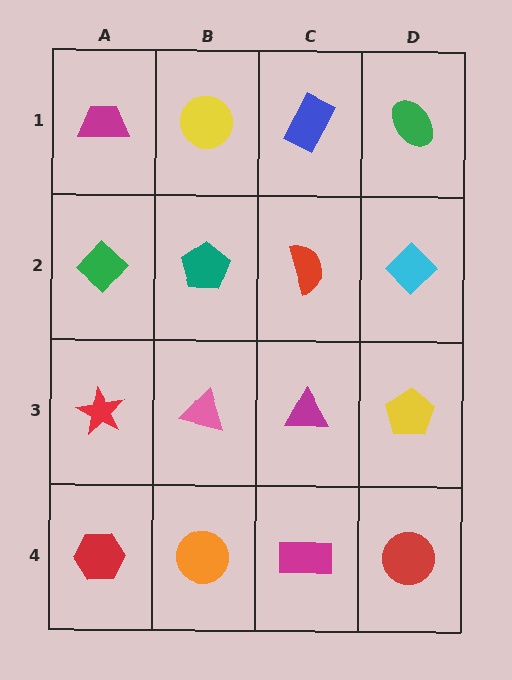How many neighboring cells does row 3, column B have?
4.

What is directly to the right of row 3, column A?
A pink triangle.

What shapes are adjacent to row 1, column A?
A green diamond (row 2, column A), a yellow circle (row 1, column B).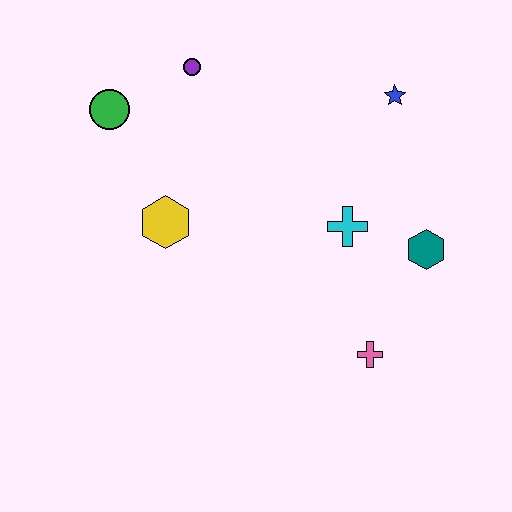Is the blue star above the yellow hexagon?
Yes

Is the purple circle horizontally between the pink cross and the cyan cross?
No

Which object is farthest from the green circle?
The pink cross is farthest from the green circle.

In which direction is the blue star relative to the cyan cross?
The blue star is above the cyan cross.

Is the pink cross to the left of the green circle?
No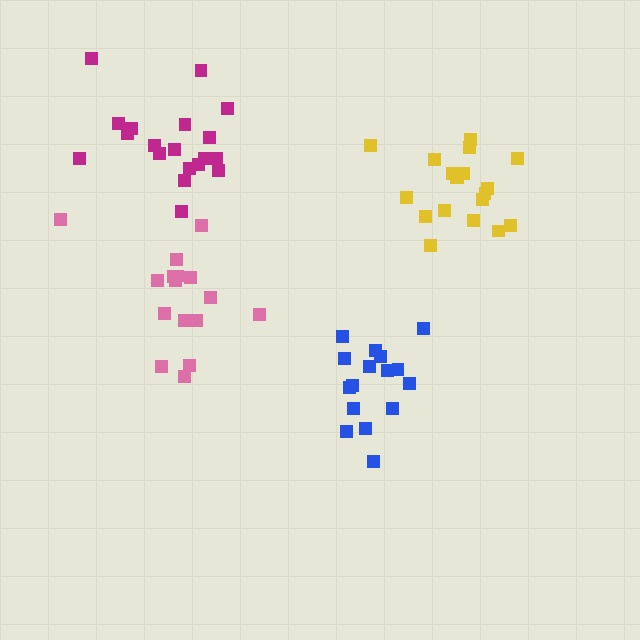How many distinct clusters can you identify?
There are 4 distinct clusters.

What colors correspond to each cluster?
The clusters are colored: magenta, yellow, pink, blue.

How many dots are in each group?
Group 1: 19 dots, Group 2: 19 dots, Group 3: 16 dots, Group 4: 16 dots (70 total).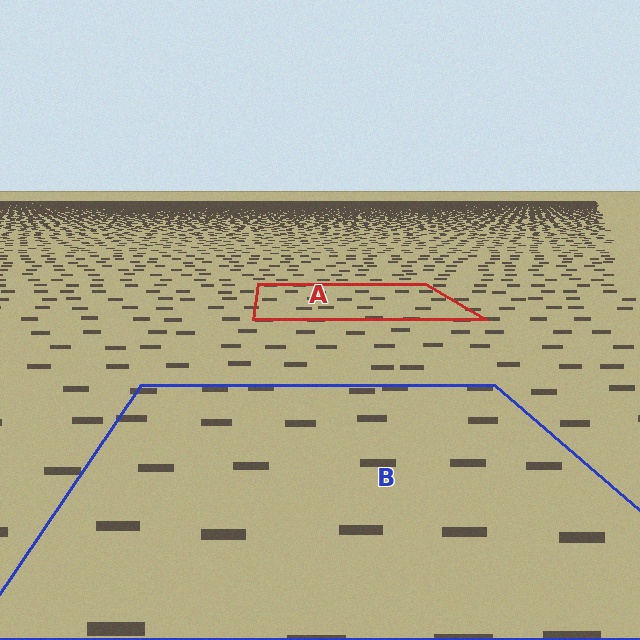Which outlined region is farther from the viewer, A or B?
Region A is farther from the viewer — the texture elements inside it appear smaller and more densely packed.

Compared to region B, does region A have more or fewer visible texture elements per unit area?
Region A has more texture elements per unit area — they are packed more densely because it is farther away.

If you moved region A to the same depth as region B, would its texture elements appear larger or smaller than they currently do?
They would appear larger. At a closer depth, the same texture elements are projected at a bigger on-screen size.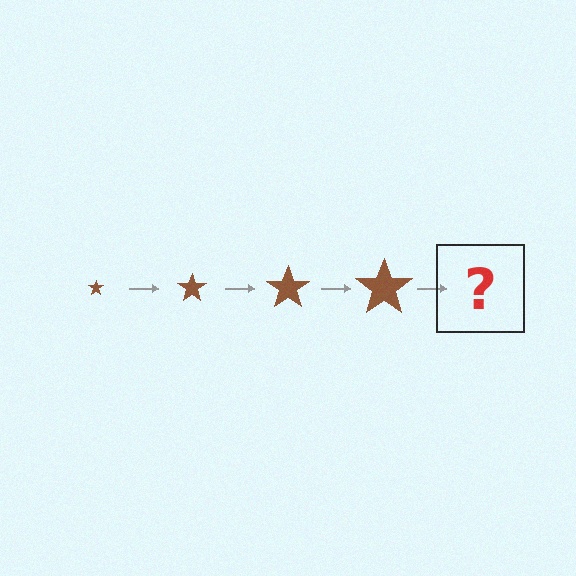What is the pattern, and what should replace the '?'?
The pattern is that the star gets progressively larger each step. The '?' should be a brown star, larger than the previous one.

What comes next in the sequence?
The next element should be a brown star, larger than the previous one.